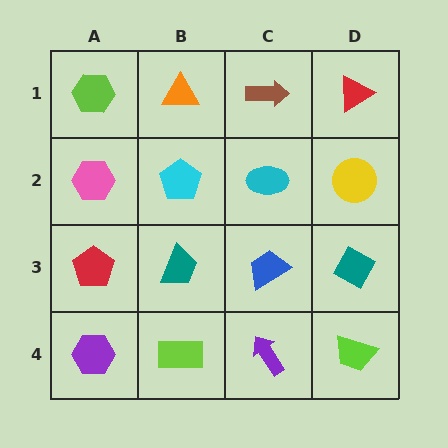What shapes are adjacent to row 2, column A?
A lime hexagon (row 1, column A), a red pentagon (row 3, column A), a cyan pentagon (row 2, column B).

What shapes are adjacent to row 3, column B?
A cyan pentagon (row 2, column B), a lime rectangle (row 4, column B), a red pentagon (row 3, column A), a blue trapezoid (row 3, column C).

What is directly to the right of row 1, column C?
A red triangle.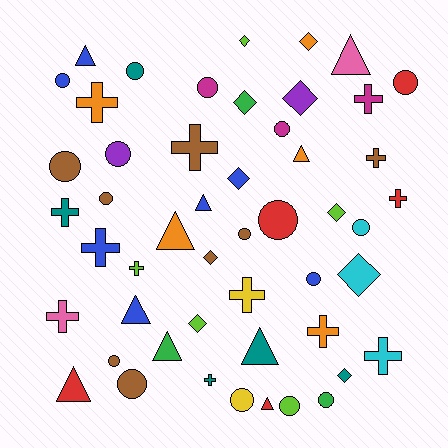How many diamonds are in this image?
There are 10 diamonds.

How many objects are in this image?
There are 50 objects.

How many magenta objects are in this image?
There are 3 magenta objects.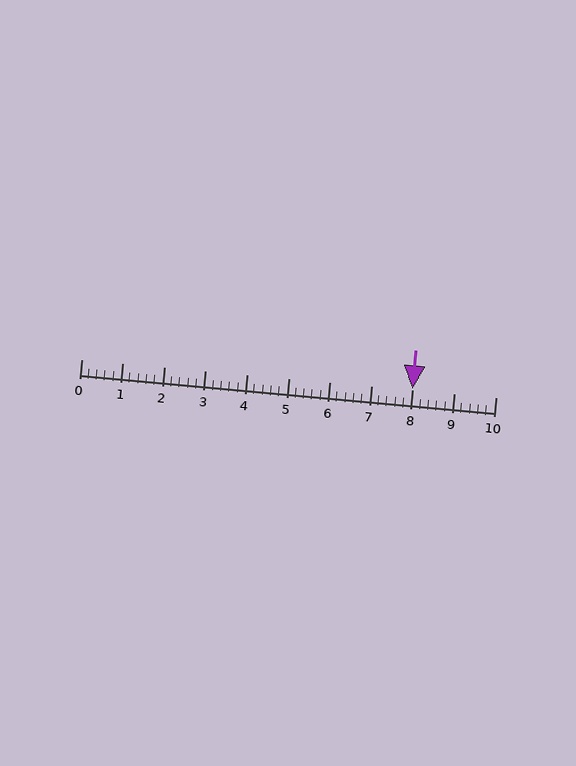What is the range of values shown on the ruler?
The ruler shows values from 0 to 10.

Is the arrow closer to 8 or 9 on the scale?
The arrow is closer to 8.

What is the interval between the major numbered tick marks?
The major tick marks are spaced 1 units apart.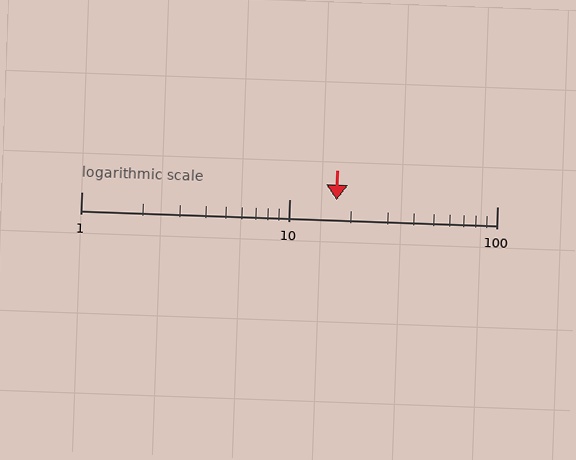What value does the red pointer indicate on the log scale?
The pointer indicates approximately 17.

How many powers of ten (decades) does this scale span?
The scale spans 2 decades, from 1 to 100.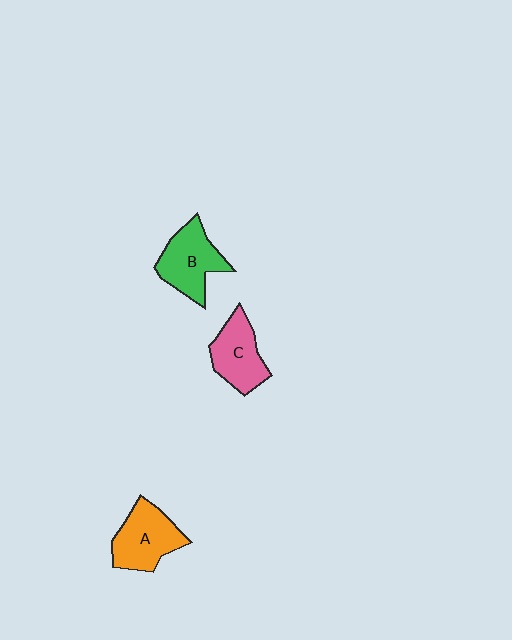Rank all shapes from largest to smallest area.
From largest to smallest: A (orange), B (green), C (pink).